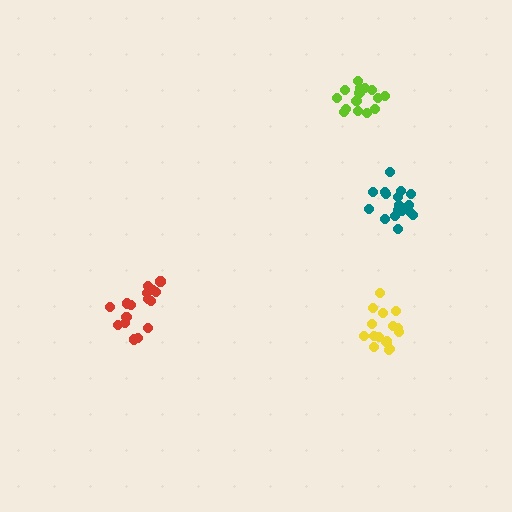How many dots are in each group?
Group 1: 16 dots, Group 2: 18 dots, Group 3: 15 dots, Group 4: 16 dots (65 total).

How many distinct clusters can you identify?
There are 4 distinct clusters.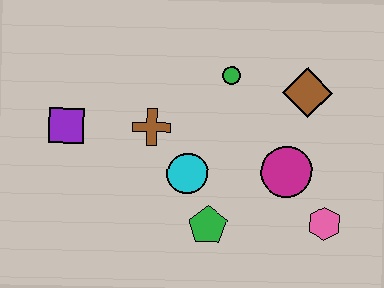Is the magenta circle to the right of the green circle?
Yes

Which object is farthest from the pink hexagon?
The purple square is farthest from the pink hexagon.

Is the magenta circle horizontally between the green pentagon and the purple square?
No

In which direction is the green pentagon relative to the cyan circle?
The green pentagon is below the cyan circle.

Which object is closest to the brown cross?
The cyan circle is closest to the brown cross.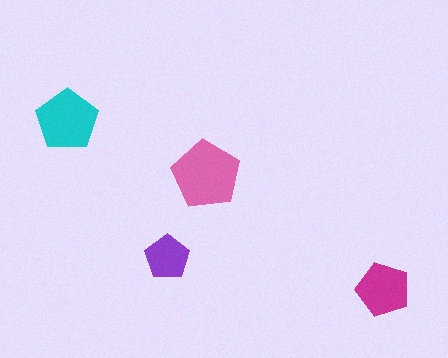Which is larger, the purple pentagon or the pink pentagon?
The pink one.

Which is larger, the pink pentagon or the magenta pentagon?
The pink one.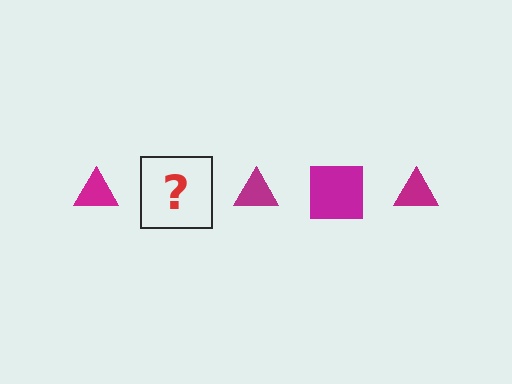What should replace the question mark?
The question mark should be replaced with a magenta square.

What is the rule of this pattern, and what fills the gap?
The rule is that the pattern cycles through triangle, square shapes in magenta. The gap should be filled with a magenta square.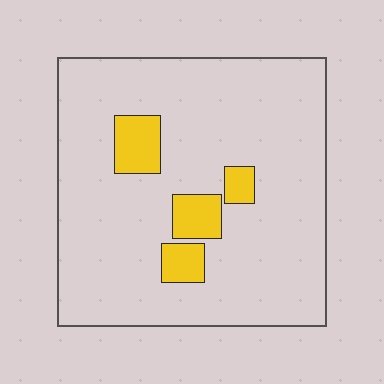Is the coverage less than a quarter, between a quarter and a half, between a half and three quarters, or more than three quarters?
Less than a quarter.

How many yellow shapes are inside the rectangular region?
4.